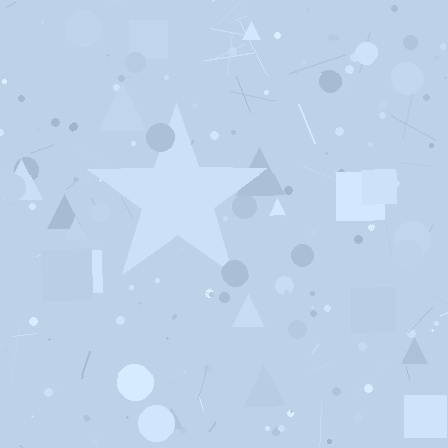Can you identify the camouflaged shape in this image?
The camouflaged shape is a star.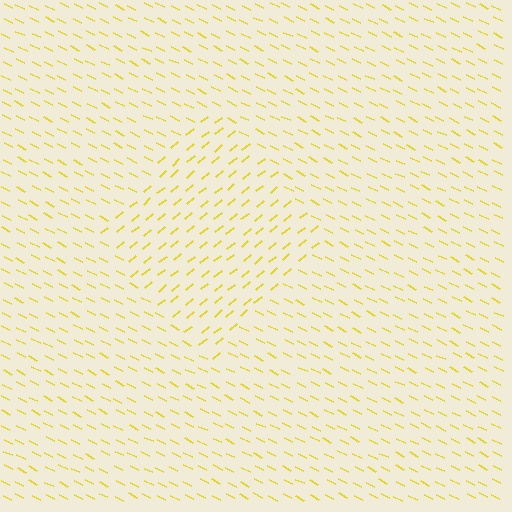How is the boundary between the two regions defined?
The boundary is defined purely by a change in line orientation (approximately 66 degrees difference). All lines are the same color and thickness.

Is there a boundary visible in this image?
Yes, there is a texture boundary formed by a change in line orientation.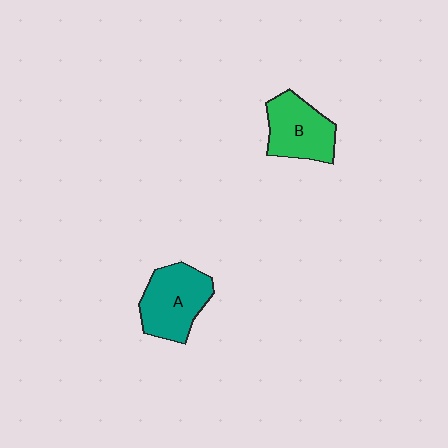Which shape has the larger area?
Shape A (teal).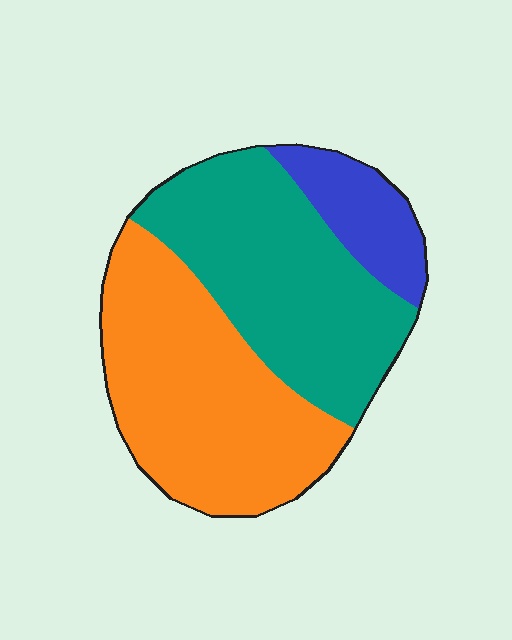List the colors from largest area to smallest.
From largest to smallest: orange, teal, blue.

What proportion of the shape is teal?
Teal covers roughly 40% of the shape.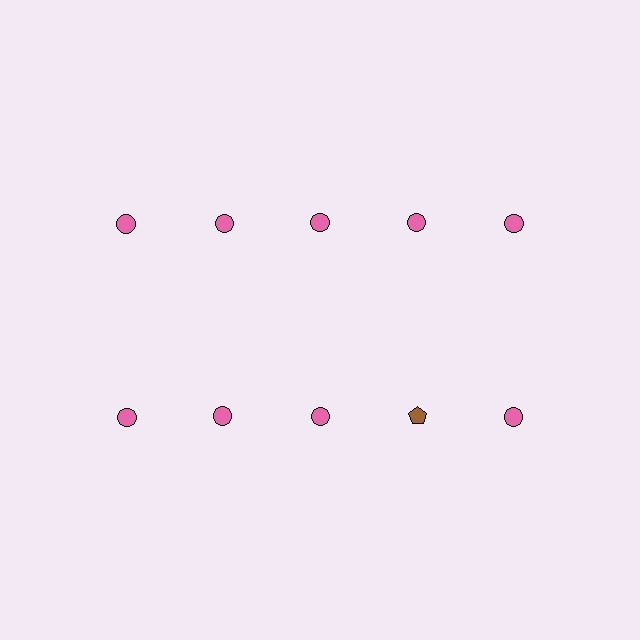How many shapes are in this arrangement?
There are 10 shapes arranged in a grid pattern.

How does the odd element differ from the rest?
It differs in both color (brown instead of pink) and shape (pentagon instead of circle).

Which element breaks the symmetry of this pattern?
The brown pentagon in the second row, second from right column breaks the symmetry. All other shapes are pink circles.